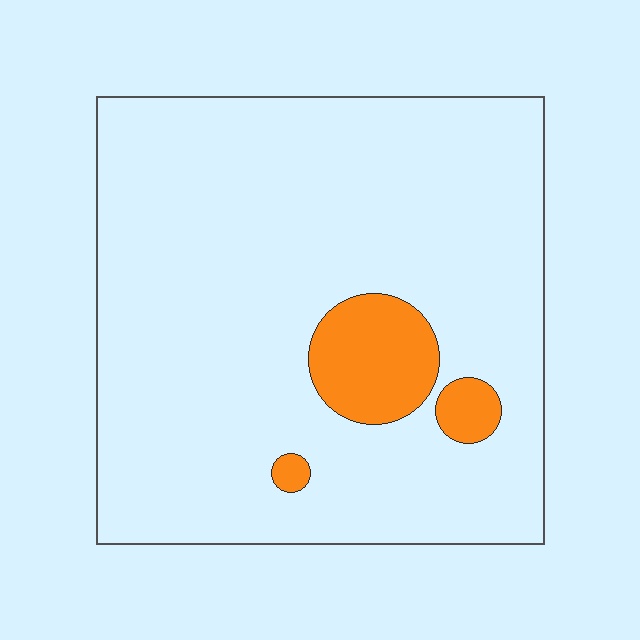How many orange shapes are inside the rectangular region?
3.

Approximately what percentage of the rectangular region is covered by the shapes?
Approximately 10%.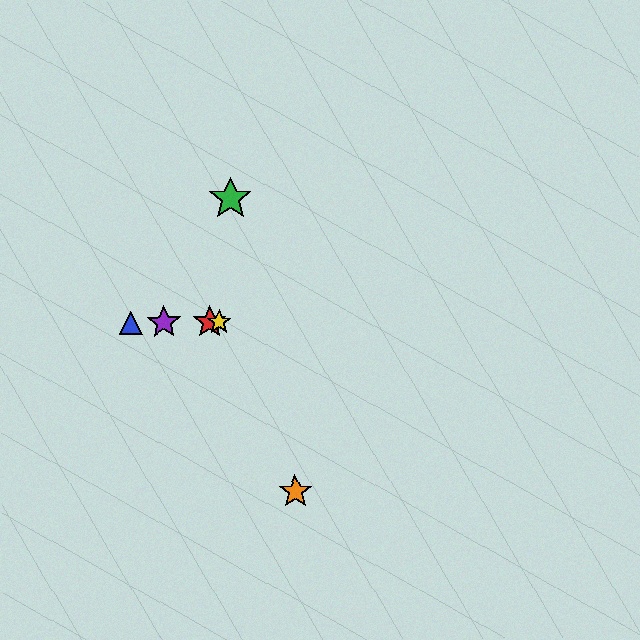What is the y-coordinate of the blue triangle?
The blue triangle is at y≈323.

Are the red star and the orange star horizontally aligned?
No, the red star is at y≈322 and the orange star is at y≈492.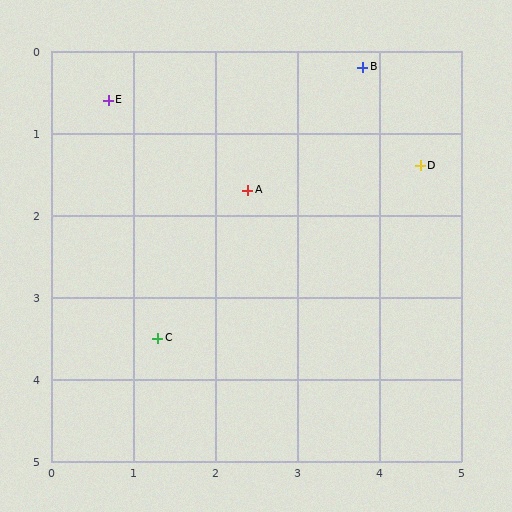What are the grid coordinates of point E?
Point E is at approximately (0.7, 0.6).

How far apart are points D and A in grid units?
Points D and A are about 2.1 grid units apart.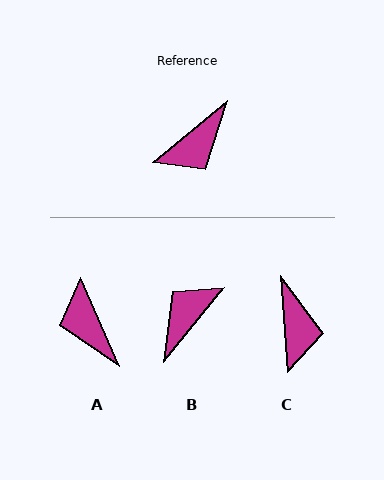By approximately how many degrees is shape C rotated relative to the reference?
Approximately 54 degrees counter-clockwise.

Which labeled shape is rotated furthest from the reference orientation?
B, about 169 degrees away.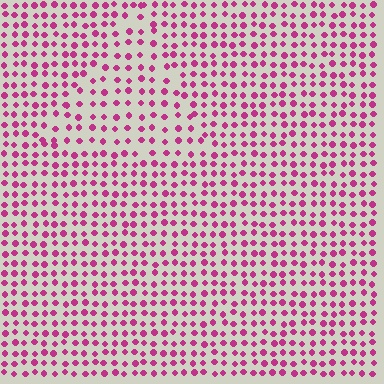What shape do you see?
I see a triangle.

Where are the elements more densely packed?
The elements are more densely packed outside the triangle boundary.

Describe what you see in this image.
The image contains small magenta elements arranged at two different densities. A triangle-shaped region is visible where the elements are less densely packed than the surrounding area.